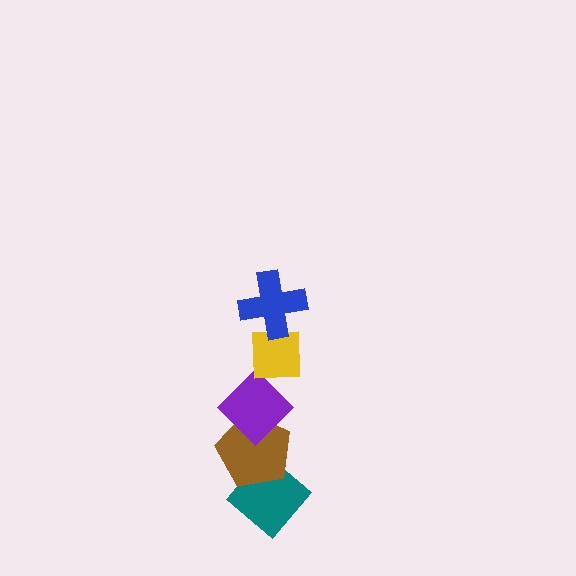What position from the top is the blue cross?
The blue cross is 1st from the top.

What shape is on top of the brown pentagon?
The purple diamond is on top of the brown pentagon.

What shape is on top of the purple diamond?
The yellow square is on top of the purple diamond.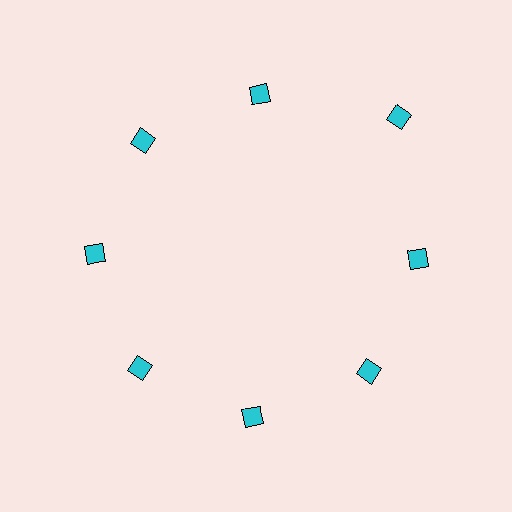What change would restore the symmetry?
The symmetry would be restored by moving it inward, back onto the ring so that all 8 diamonds sit at equal angles and equal distance from the center.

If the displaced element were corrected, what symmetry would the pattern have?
It would have 8-fold rotational symmetry — the pattern would map onto itself every 45 degrees.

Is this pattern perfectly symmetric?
No. The 8 cyan diamonds are arranged in a ring, but one element near the 2 o'clock position is pushed outward from the center, breaking the 8-fold rotational symmetry.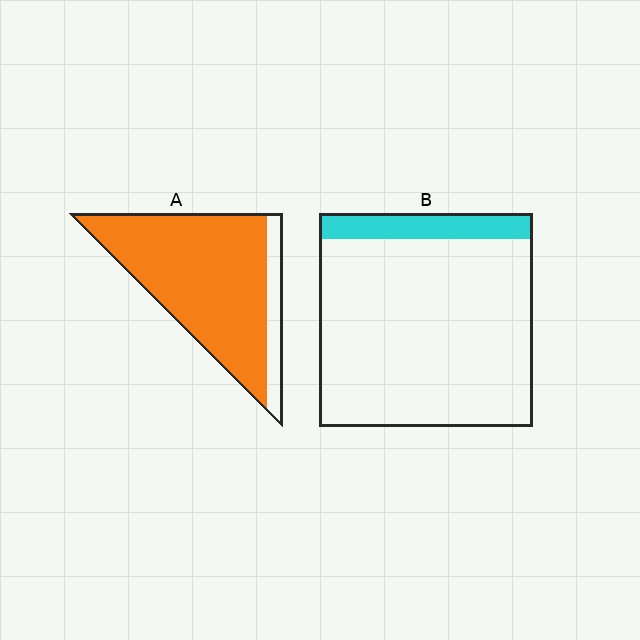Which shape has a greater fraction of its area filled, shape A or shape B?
Shape A.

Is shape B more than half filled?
No.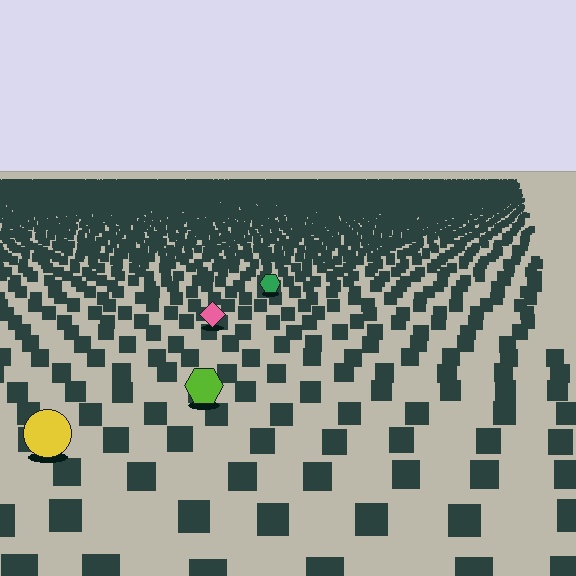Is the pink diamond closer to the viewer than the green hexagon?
Yes. The pink diamond is closer — you can tell from the texture gradient: the ground texture is coarser near it.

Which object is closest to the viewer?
The yellow circle is closest. The texture marks near it are larger and more spread out.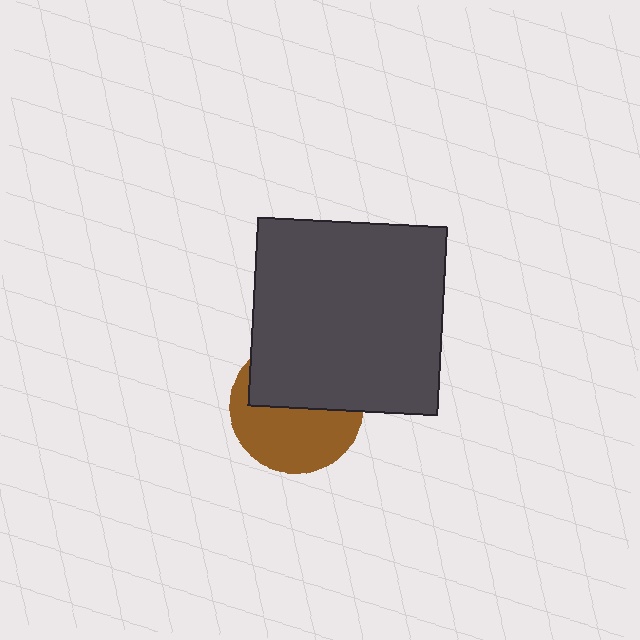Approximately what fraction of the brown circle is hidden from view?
Roughly 47% of the brown circle is hidden behind the dark gray square.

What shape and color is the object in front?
The object in front is a dark gray square.